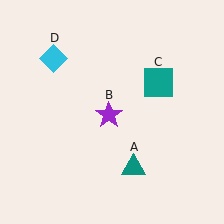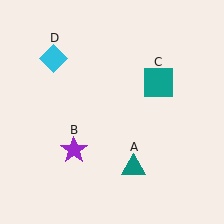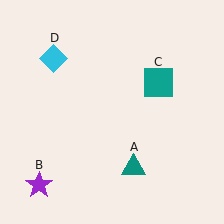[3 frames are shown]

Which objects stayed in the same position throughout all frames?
Teal triangle (object A) and teal square (object C) and cyan diamond (object D) remained stationary.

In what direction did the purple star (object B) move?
The purple star (object B) moved down and to the left.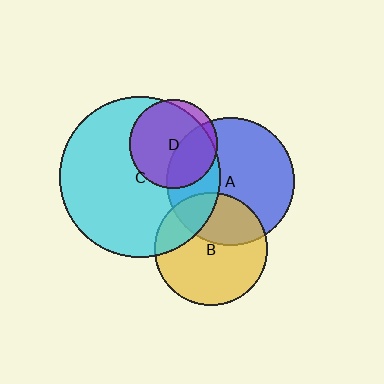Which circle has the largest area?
Circle C (cyan).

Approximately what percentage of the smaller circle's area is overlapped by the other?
Approximately 30%.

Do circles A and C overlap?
Yes.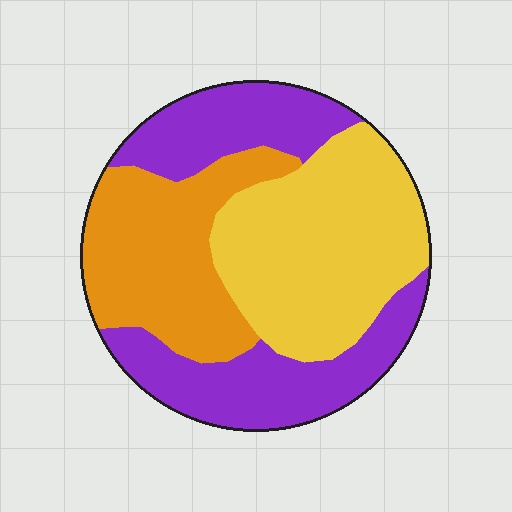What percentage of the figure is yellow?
Yellow takes up about three eighths (3/8) of the figure.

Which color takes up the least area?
Orange, at roughly 30%.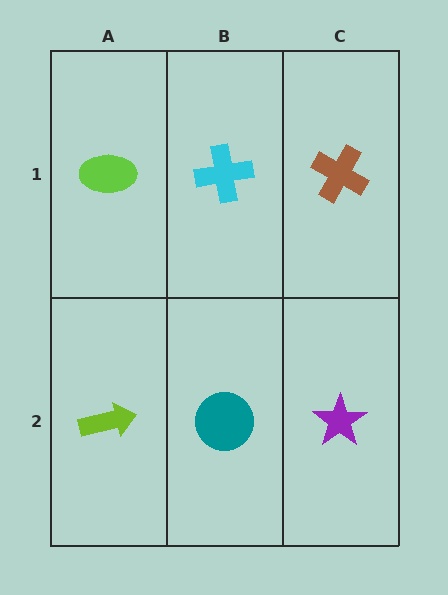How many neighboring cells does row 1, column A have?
2.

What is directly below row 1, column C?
A purple star.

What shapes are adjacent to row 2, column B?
A cyan cross (row 1, column B), a lime arrow (row 2, column A), a purple star (row 2, column C).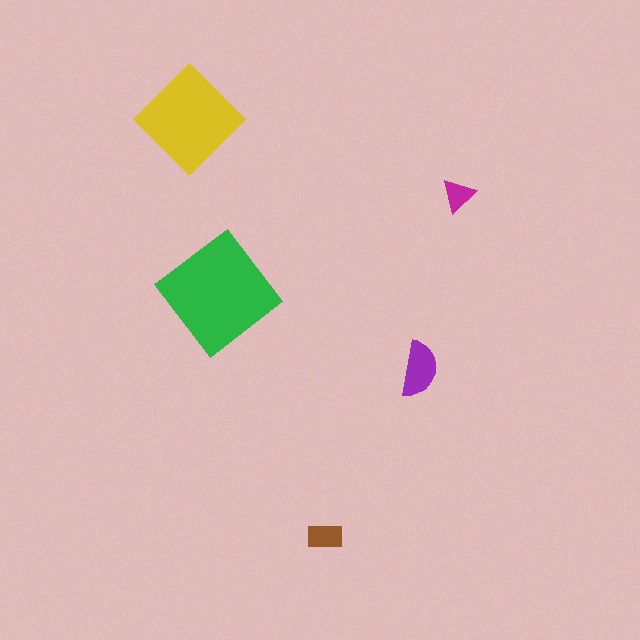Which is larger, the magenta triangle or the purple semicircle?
The purple semicircle.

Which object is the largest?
The green diamond.